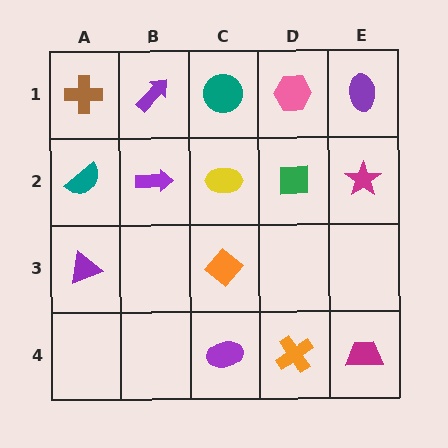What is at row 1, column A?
A brown cross.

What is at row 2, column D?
A green square.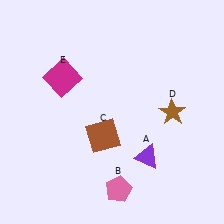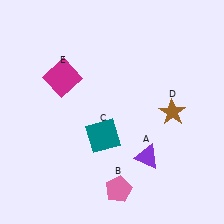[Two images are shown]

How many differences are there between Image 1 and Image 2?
There is 1 difference between the two images.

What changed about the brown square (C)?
In Image 1, C is brown. In Image 2, it changed to teal.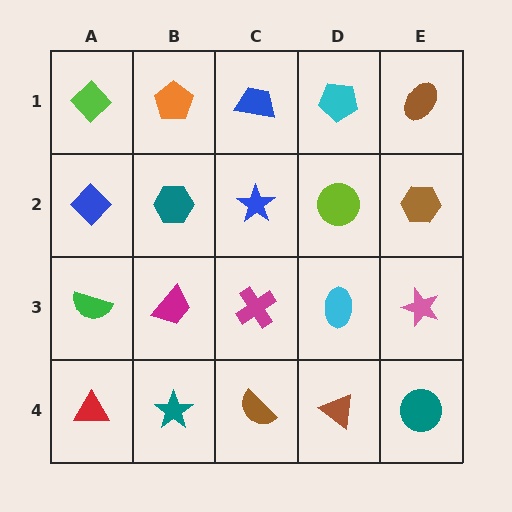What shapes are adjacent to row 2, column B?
An orange pentagon (row 1, column B), a magenta trapezoid (row 3, column B), a blue diamond (row 2, column A), a blue star (row 2, column C).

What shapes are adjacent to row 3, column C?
A blue star (row 2, column C), a brown semicircle (row 4, column C), a magenta trapezoid (row 3, column B), a cyan ellipse (row 3, column D).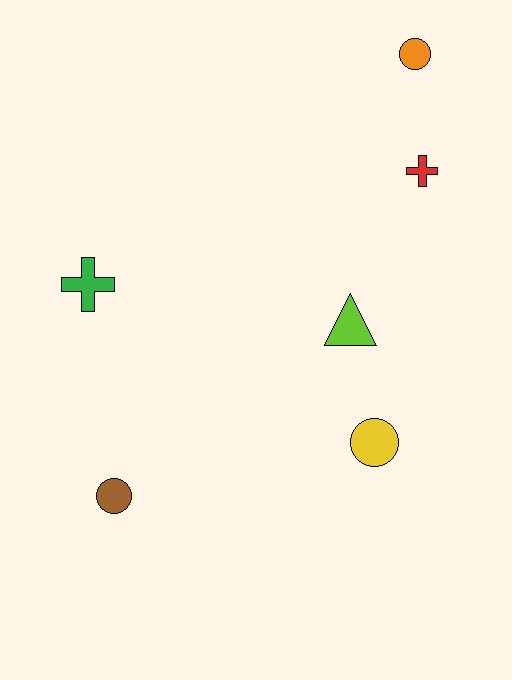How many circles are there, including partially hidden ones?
There are 3 circles.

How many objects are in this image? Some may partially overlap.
There are 6 objects.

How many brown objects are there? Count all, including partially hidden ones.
There is 1 brown object.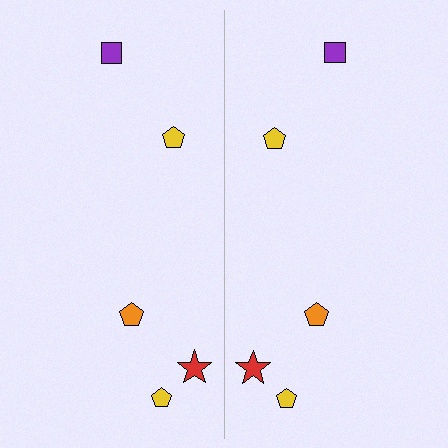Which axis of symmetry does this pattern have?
The pattern has a vertical axis of symmetry running through the center of the image.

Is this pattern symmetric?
Yes, this pattern has bilateral (reflection) symmetry.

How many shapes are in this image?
There are 10 shapes in this image.